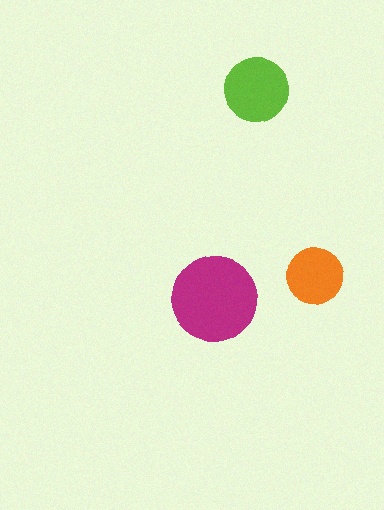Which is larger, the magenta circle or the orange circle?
The magenta one.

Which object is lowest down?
The magenta circle is bottommost.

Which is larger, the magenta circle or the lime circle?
The magenta one.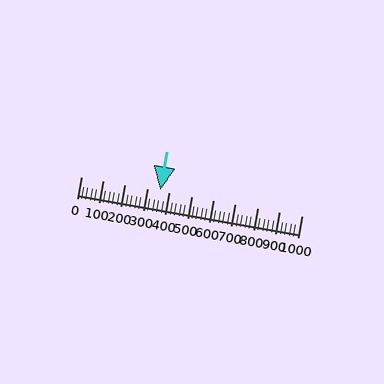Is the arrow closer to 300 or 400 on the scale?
The arrow is closer to 400.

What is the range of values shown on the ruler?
The ruler shows values from 0 to 1000.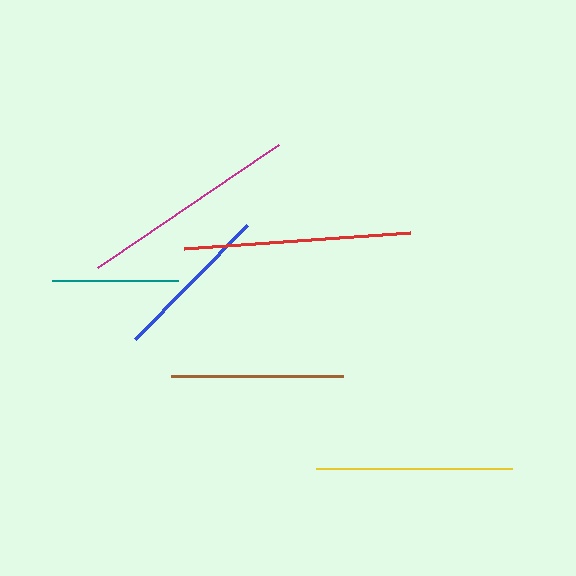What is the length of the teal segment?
The teal segment is approximately 126 pixels long.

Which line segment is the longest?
The red line is the longest at approximately 227 pixels.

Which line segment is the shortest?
The teal line is the shortest at approximately 126 pixels.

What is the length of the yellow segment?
The yellow segment is approximately 196 pixels long.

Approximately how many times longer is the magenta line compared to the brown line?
The magenta line is approximately 1.3 times the length of the brown line.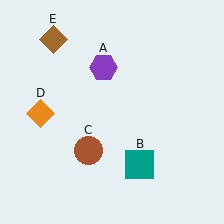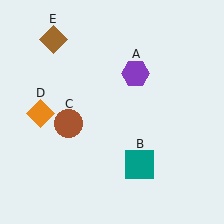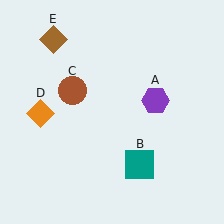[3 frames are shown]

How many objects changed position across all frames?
2 objects changed position: purple hexagon (object A), brown circle (object C).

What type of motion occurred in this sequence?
The purple hexagon (object A), brown circle (object C) rotated clockwise around the center of the scene.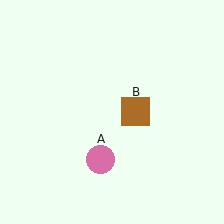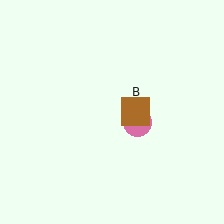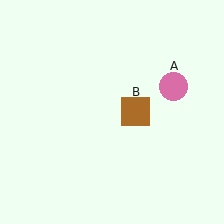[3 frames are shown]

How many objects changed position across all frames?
1 object changed position: pink circle (object A).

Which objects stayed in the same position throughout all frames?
Brown square (object B) remained stationary.